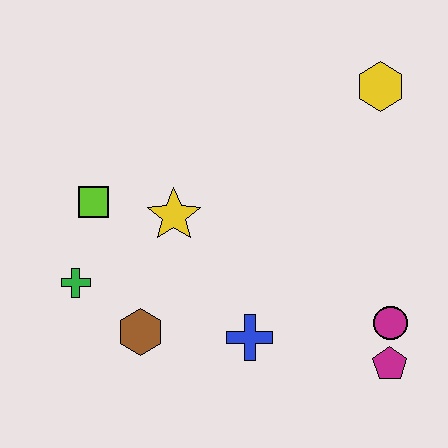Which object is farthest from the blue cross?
The yellow hexagon is farthest from the blue cross.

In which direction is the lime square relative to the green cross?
The lime square is above the green cross.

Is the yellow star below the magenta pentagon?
No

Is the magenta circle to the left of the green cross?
No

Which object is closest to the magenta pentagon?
The magenta circle is closest to the magenta pentagon.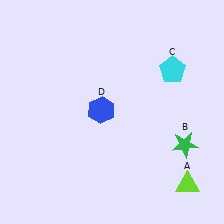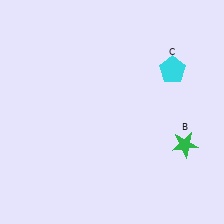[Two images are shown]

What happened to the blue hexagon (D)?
The blue hexagon (D) was removed in Image 2. It was in the top-left area of Image 1.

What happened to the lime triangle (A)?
The lime triangle (A) was removed in Image 2. It was in the bottom-right area of Image 1.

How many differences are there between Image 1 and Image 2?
There are 2 differences between the two images.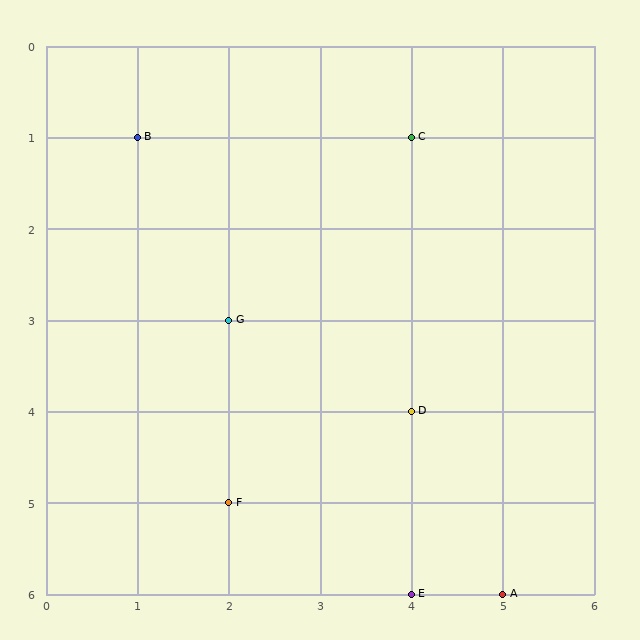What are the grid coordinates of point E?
Point E is at grid coordinates (4, 6).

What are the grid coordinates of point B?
Point B is at grid coordinates (1, 1).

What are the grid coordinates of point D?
Point D is at grid coordinates (4, 4).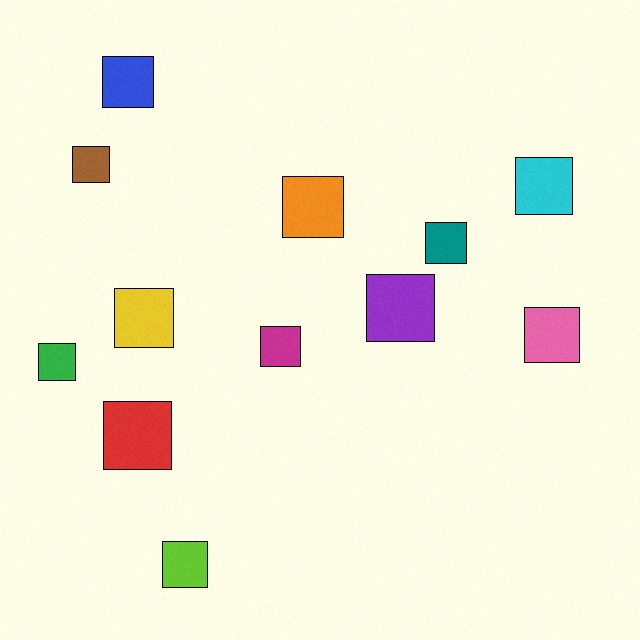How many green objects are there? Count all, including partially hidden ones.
There is 1 green object.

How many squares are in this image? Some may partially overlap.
There are 12 squares.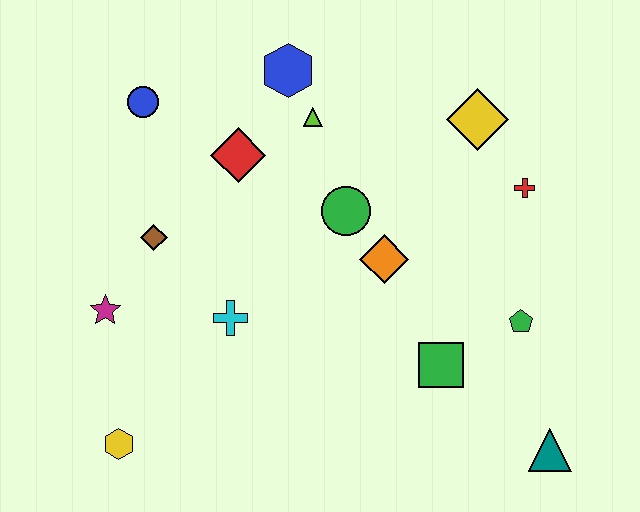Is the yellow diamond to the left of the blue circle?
No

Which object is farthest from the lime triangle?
The teal triangle is farthest from the lime triangle.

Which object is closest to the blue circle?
The red diamond is closest to the blue circle.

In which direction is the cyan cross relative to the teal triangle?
The cyan cross is to the left of the teal triangle.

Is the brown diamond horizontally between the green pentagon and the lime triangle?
No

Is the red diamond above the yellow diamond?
No